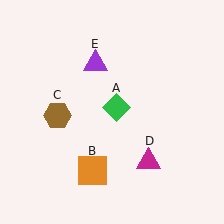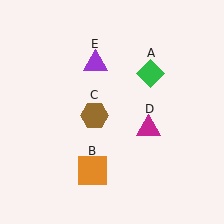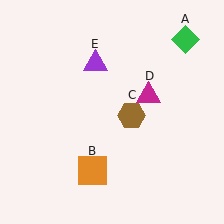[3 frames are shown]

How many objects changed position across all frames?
3 objects changed position: green diamond (object A), brown hexagon (object C), magenta triangle (object D).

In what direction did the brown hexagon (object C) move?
The brown hexagon (object C) moved right.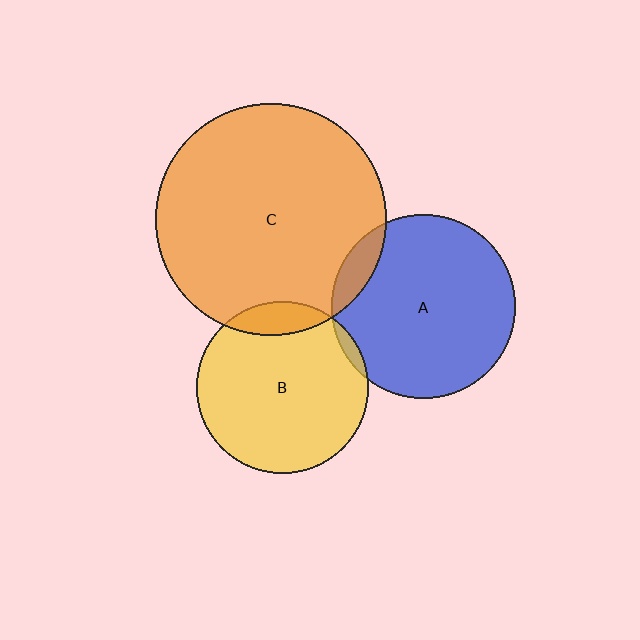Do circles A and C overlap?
Yes.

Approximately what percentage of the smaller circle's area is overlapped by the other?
Approximately 10%.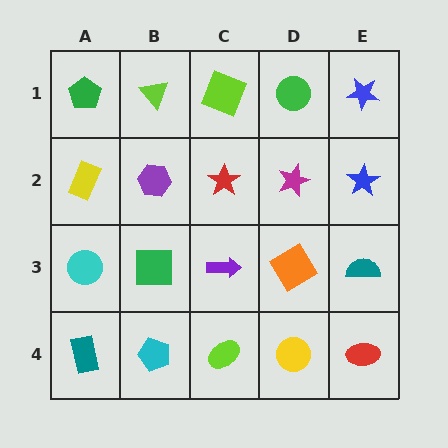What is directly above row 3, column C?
A red star.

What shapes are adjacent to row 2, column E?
A blue star (row 1, column E), a teal semicircle (row 3, column E), a magenta star (row 2, column D).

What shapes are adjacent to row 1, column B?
A purple hexagon (row 2, column B), a green pentagon (row 1, column A), a lime square (row 1, column C).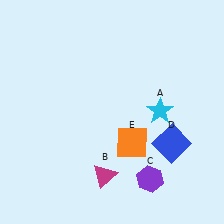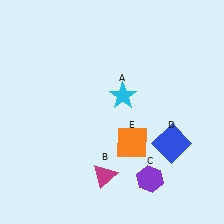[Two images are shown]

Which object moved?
The cyan star (A) moved left.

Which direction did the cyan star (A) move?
The cyan star (A) moved left.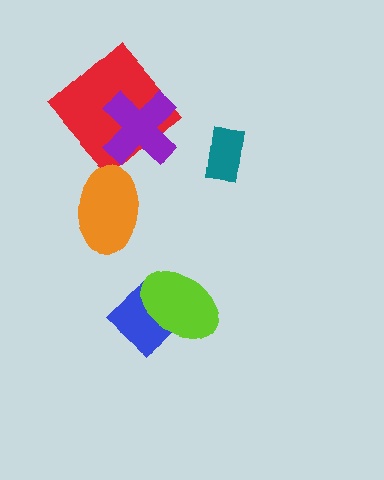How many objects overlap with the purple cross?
1 object overlaps with the purple cross.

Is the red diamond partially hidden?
Yes, it is partially covered by another shape.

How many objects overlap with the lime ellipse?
1 object overlaps with the lime ellipse.